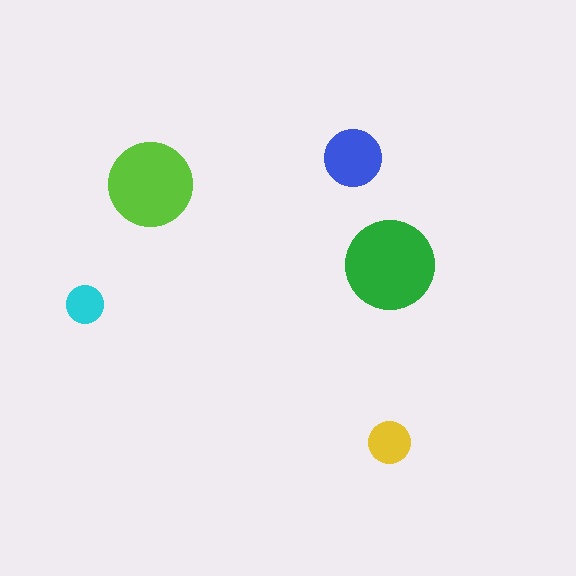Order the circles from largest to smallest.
the green one, the lime one, the blue one, the yellow one, the cyan one.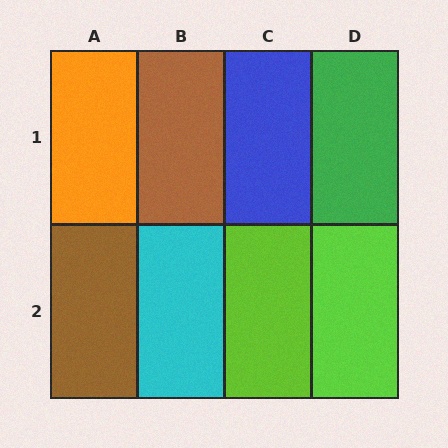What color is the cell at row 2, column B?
Cyan.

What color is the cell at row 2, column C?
Lime.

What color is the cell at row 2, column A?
Brown.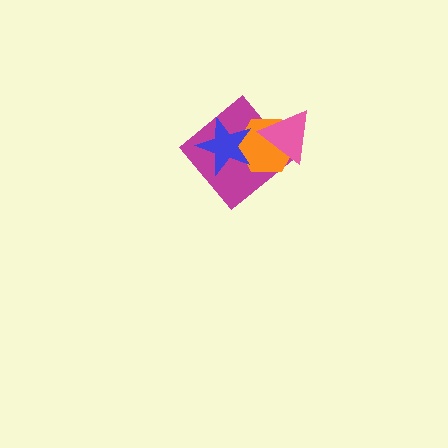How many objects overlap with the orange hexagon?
3 objects overlap with the orange hexagon.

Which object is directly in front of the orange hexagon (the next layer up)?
The blue star is directly in front of the orange hexagon.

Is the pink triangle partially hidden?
No, no other shape covers it.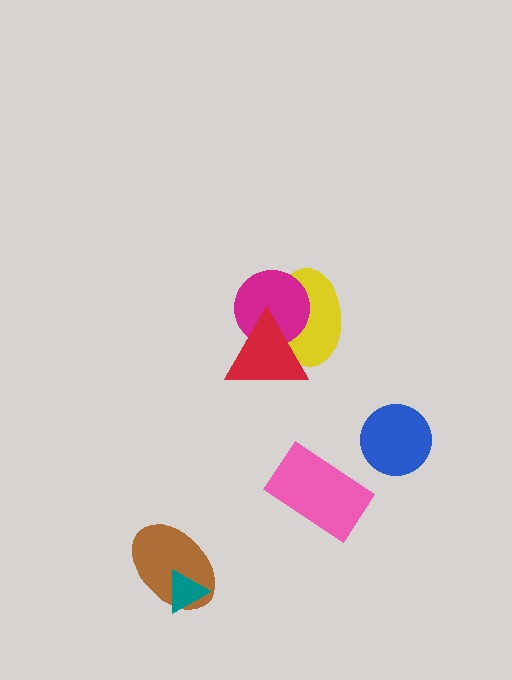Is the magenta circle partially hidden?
Yes, it is partially covered by another shape.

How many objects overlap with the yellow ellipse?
2 objects overlap with the yellow ellipse.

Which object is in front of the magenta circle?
The red triangle is in front of the magenta circle.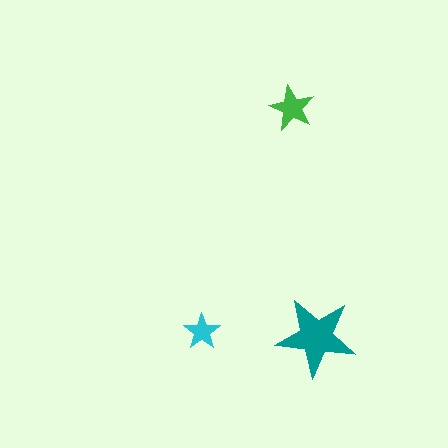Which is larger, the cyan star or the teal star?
The teal one.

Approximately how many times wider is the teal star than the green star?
About 2 times wider.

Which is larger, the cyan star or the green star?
The green one.